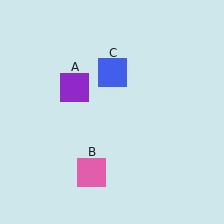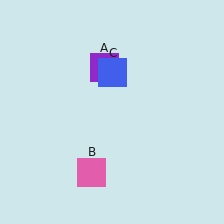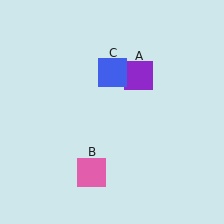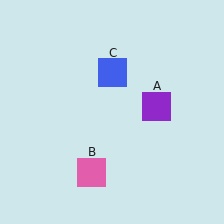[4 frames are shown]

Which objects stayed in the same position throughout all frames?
Pink square (object B) and blue square (object C) remained stationary.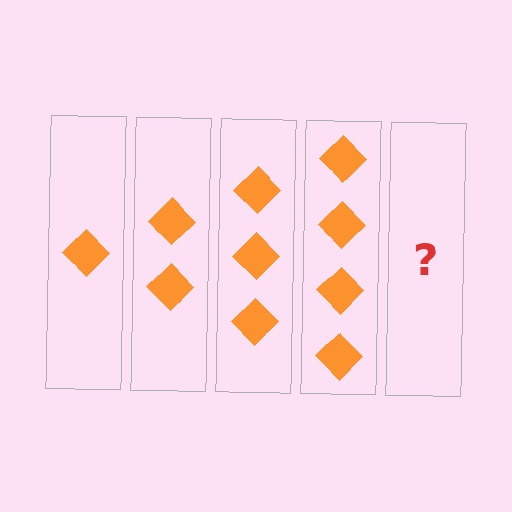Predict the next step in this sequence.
The next step is 5 diamonds.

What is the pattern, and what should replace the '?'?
The pattern is that each step adds one more diamond. The '?' should be 5 diamonds.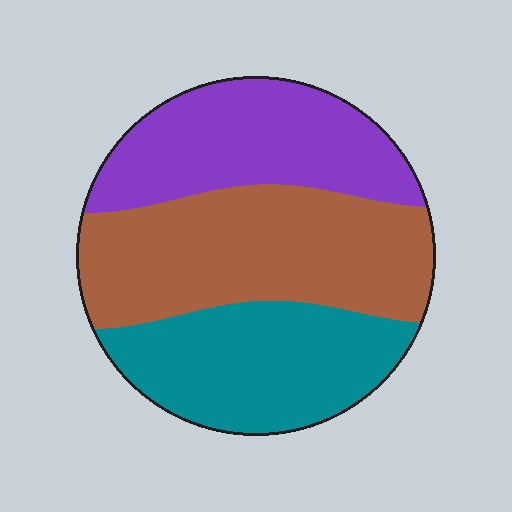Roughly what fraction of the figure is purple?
Purple takes up about one third (1/3) of the figure.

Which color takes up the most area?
Brown, at roughly 40%.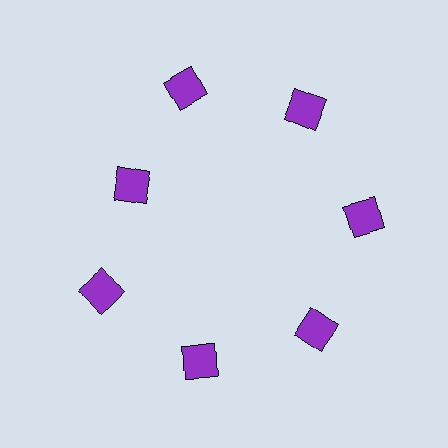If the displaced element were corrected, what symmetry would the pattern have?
It would have 7-fold rotational symmetry — the pattern would map onto itself every 51 degrees.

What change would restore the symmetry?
The symmetry would be restored by moving it outward, back onto the ring so that all 7 squares sit at equal angles and equal distance from the center.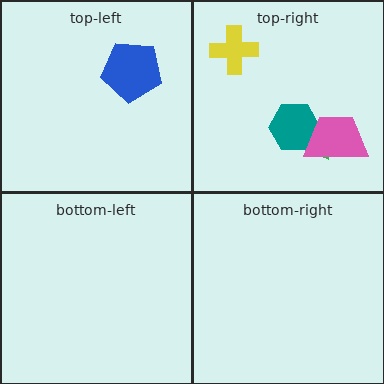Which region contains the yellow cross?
The top-right region.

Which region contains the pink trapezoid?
The top-right region.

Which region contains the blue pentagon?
The top-left region.